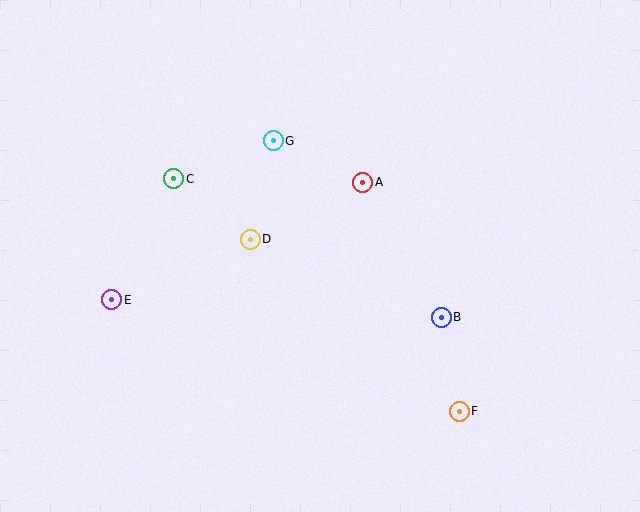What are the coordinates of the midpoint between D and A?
The midpoint between D and A is at (307, 211).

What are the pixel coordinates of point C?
Point C is at (174, 179).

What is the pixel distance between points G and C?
The distance between G and C is 107 pixels.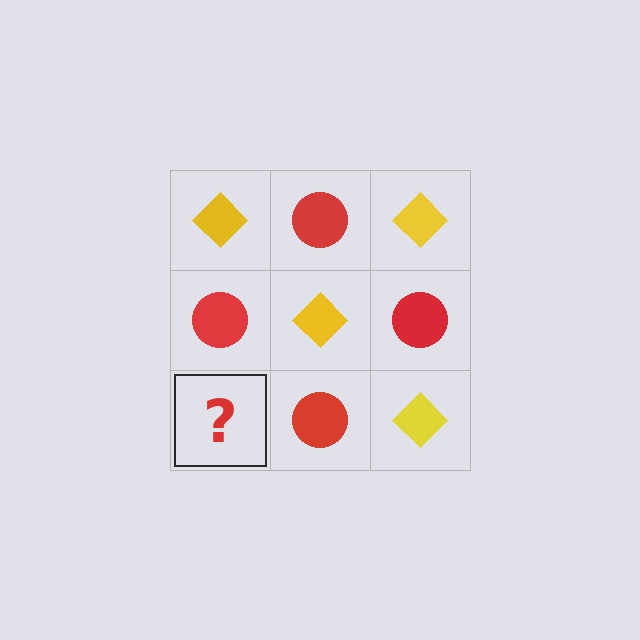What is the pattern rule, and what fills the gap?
The rule is that it alternates yellow diamond and red circle in a checkerboard pattern. The gap should be filled with a yellow diamond.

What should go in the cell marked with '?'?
The missing cell should contain a yellow diamond.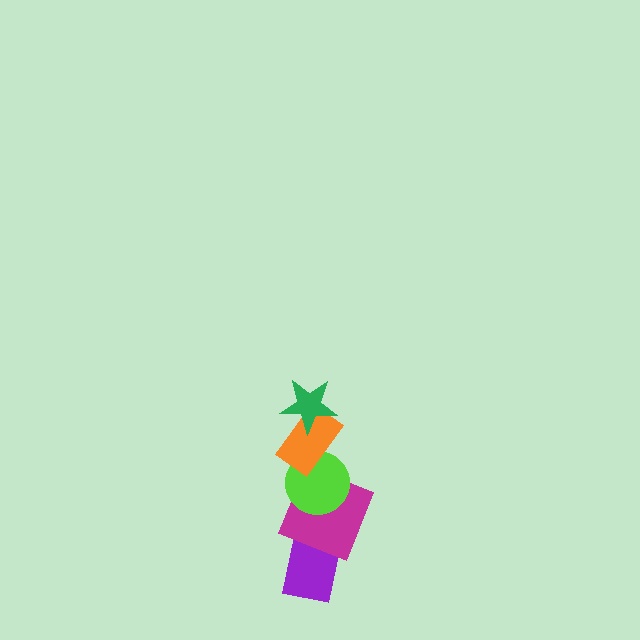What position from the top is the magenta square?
The magenta square is 4th from the top.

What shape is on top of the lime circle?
The orange rectangle is on top of the lime circle.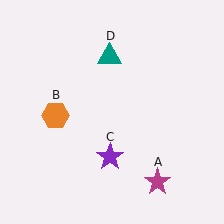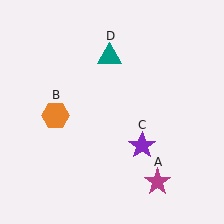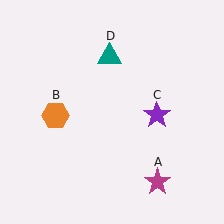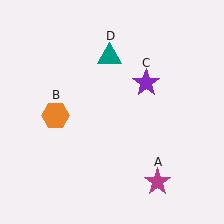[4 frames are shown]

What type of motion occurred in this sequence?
The purple star (object C) rotated counterclockwise around the center of the scene.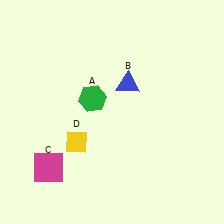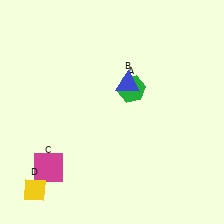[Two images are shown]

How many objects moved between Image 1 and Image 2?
2 objects moved between the two images.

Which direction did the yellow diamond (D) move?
The yellow diamond (D) moved down.